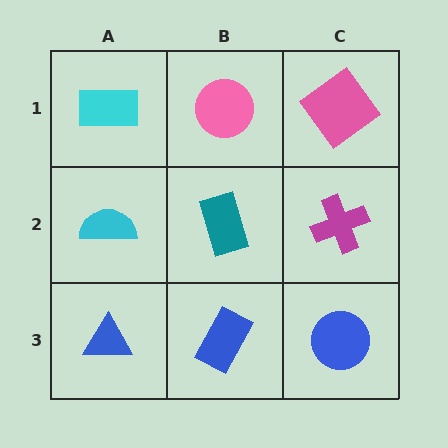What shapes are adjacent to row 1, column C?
A magenta cross (row 2, column C), a pink circle (row 1, column B).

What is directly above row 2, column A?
A cyan rectangle.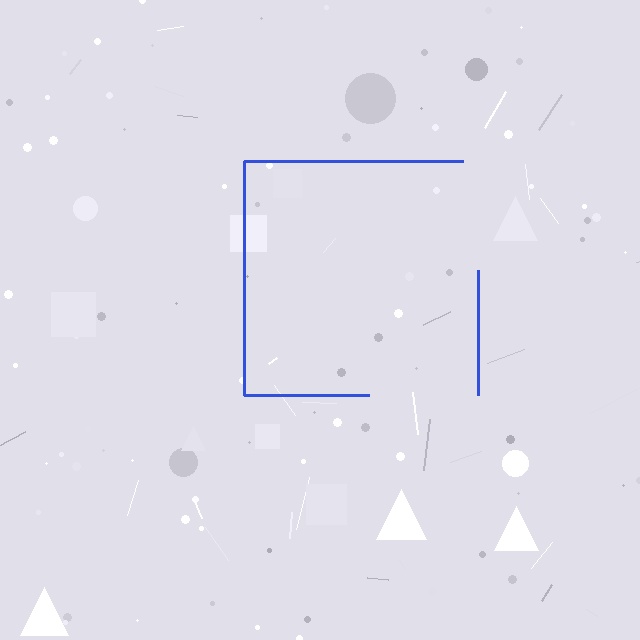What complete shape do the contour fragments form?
The contour fragments form a square.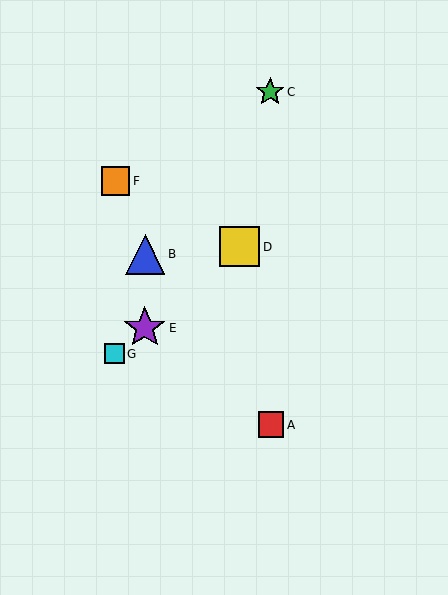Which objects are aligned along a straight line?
Objects D, E, G are aligned along a straight line.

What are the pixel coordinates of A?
Object A is at (271, 425).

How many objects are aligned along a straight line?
3 objects (D, E, G) are aligned along a straight line.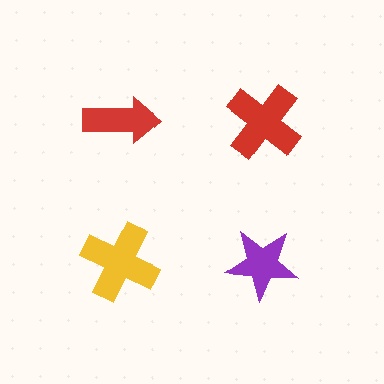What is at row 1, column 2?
A red cross.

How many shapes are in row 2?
2 shapes.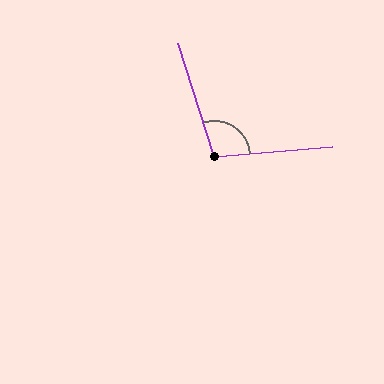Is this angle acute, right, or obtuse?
It is obtuse.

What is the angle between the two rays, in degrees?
Approximately 103 degrees.